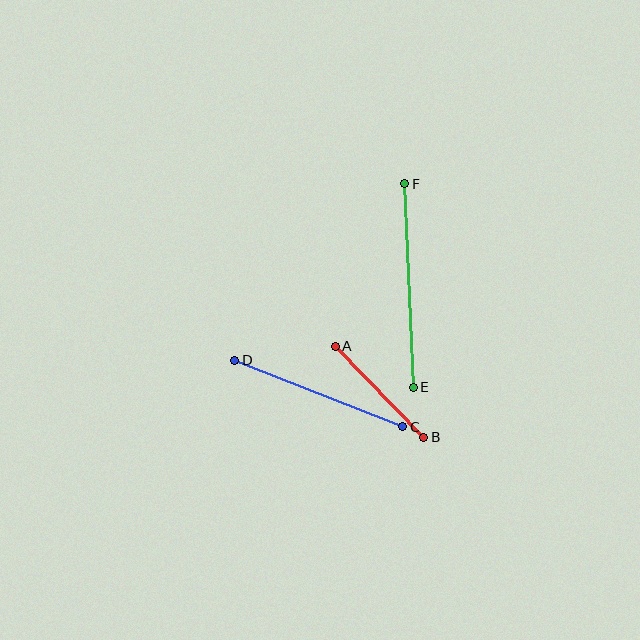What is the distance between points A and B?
The distance is approximately 127 pixels.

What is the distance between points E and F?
The distance is approximately 204 pixels.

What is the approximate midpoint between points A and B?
The midpoint is at approximately (380, 392) pixels.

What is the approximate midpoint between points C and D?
The midpoint is at approximately (319, 394) pixels.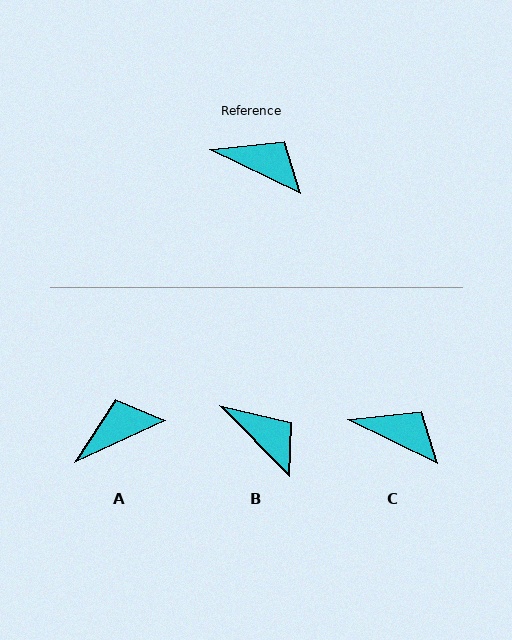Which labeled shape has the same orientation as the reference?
C.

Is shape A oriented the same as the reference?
No, it is off by about 51 degrees.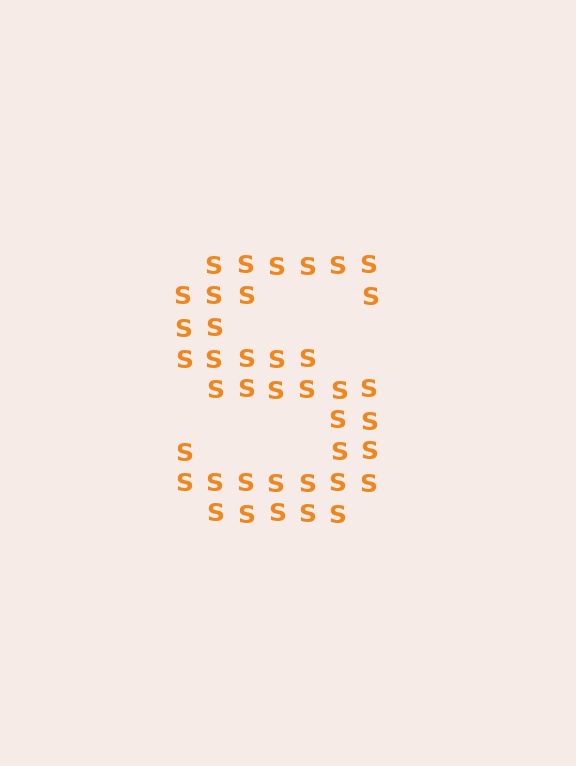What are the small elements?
The small elements are letter S's.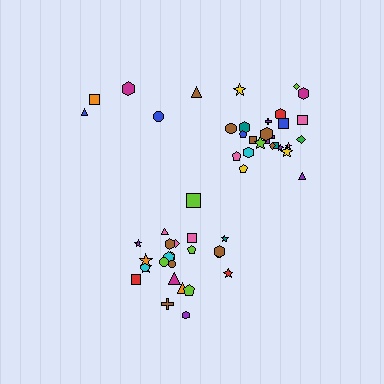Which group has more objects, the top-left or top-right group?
The top-right group.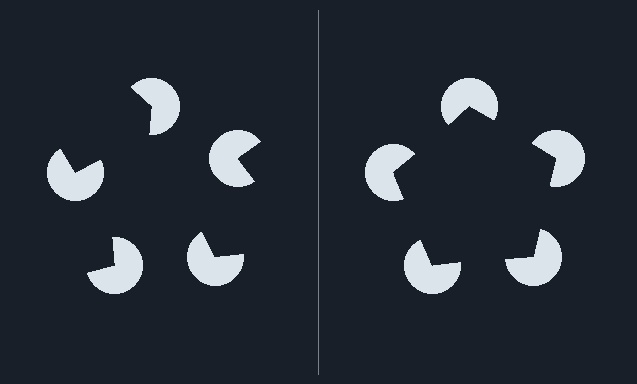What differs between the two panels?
The pac-man discs are positioned identically on both sides; only the wedge orientations differ. On the right they align to a pentagon; on the left they are misaligned.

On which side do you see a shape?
An illusory pentagon appears on the right side. On the left side the wedge cuts are rotated, so no coherent shape forms.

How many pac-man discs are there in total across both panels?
10 — 5 on each side.